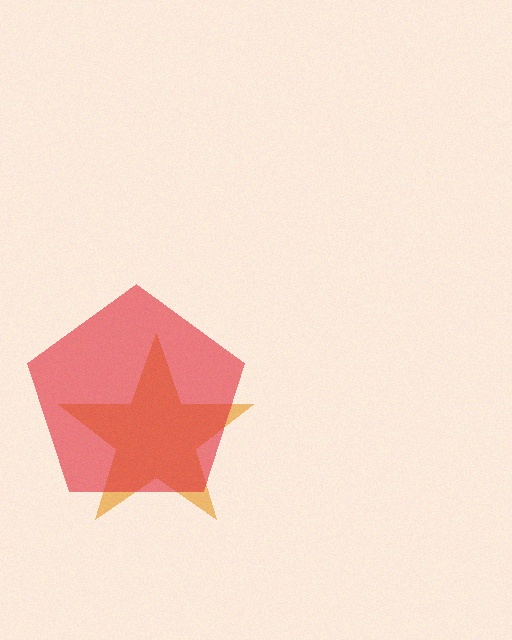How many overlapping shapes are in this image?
There are 2 overlapping shapes in the image.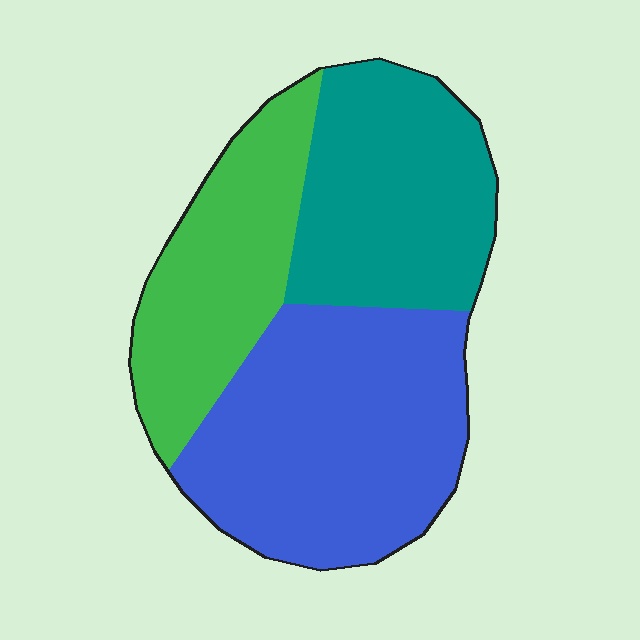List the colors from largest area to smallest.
From largest to smallest: blue, teal, green.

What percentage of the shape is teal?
Teal covers 31% of the shape.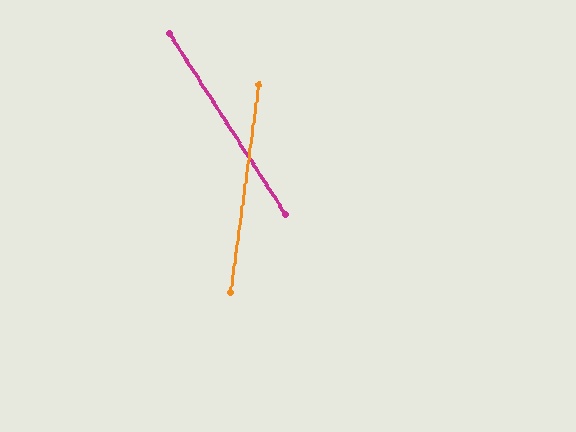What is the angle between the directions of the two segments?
Approximately 41 degrees.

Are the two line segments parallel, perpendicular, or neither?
Neither parallel nor perpendicular — they differ by about 41°.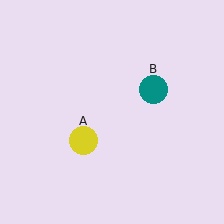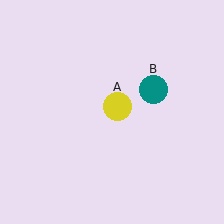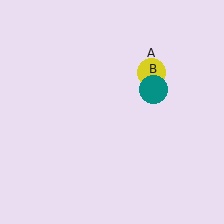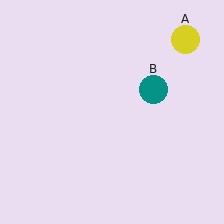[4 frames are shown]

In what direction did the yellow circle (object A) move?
The yellow circle (object A) moved up and to the right.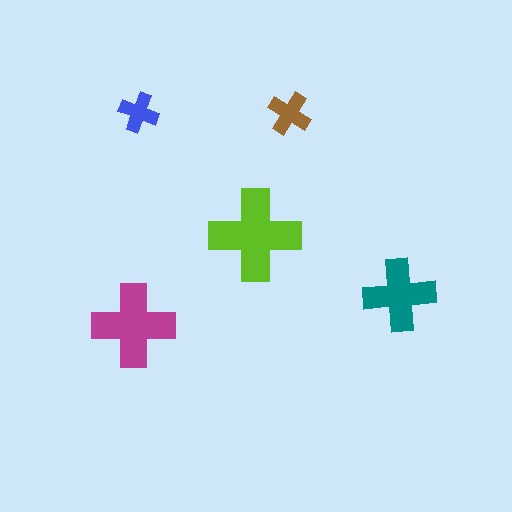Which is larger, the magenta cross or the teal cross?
The magenta one.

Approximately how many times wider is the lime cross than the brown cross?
About 2 times wider.